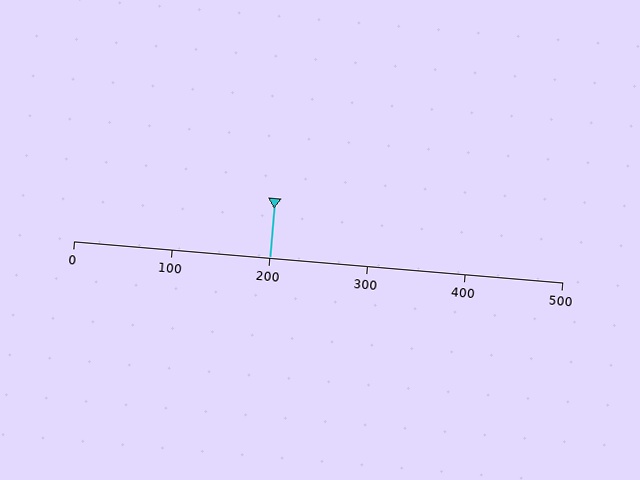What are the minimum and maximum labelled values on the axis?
The axis runs from 0 to 500.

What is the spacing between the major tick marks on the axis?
The major ticks are spaced 100 apart.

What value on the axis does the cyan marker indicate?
The marker indicates approximately 200.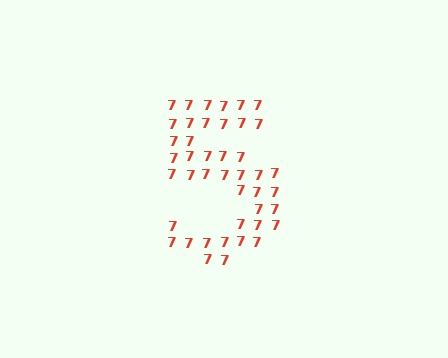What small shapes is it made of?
It is made of small digit 7's.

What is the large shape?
The large shape is the digit 5.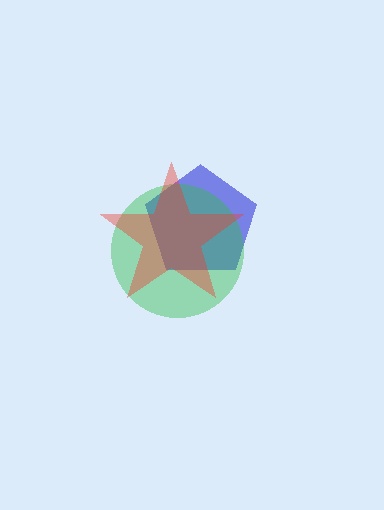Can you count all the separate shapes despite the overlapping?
Yes, there are 3 separate shapes.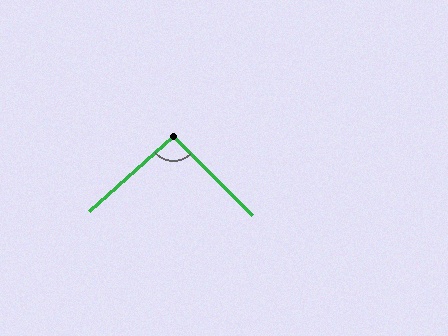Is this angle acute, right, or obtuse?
It is approximately a right angle.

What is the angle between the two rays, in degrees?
Approximately 93 degrees.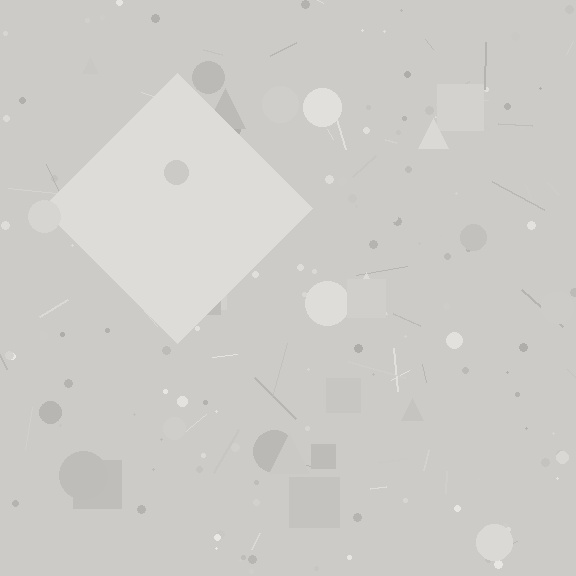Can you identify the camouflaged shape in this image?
The camouflaged shape is a diamond.